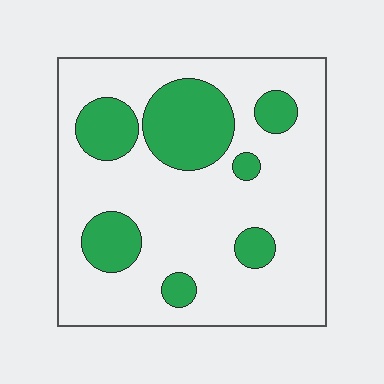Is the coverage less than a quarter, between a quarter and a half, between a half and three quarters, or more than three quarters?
Less than a quarter.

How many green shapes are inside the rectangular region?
7.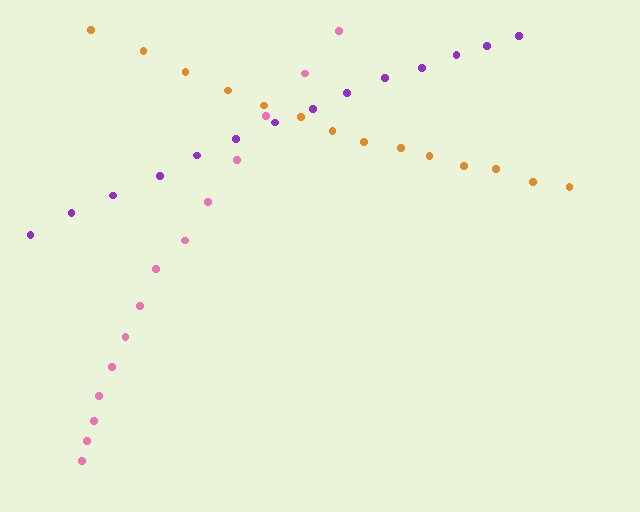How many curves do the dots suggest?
There are 3 distinct paths.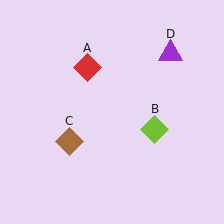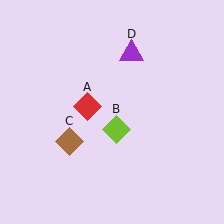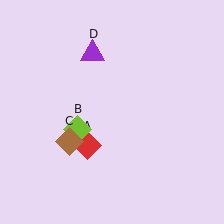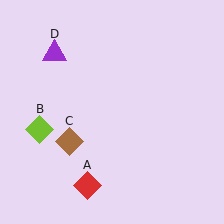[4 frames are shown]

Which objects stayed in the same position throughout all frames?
Brown diamond (object C) remained stationary.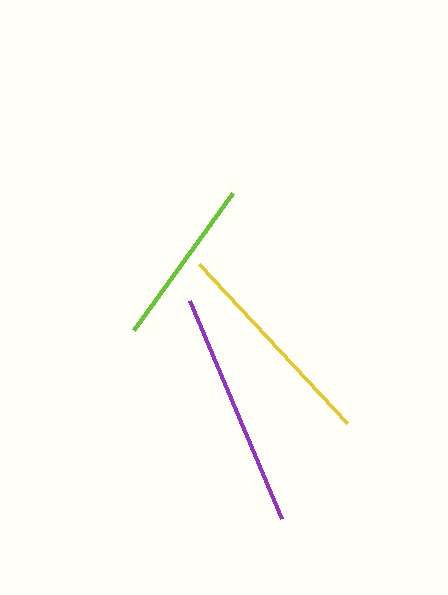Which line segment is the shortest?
The lime line is the shortest at approximately 170 pixels.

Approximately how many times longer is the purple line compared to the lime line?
The purple line is approximately 1.4 times the length of the lime line.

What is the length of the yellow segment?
The yellow segment is approximately 218 pixels long.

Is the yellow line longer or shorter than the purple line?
The purple line is longer than the yellow line.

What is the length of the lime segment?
The lime segment is approximately 170 pixels long.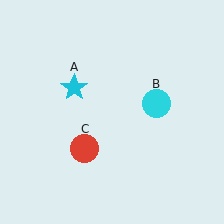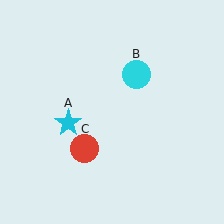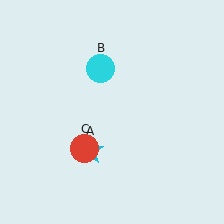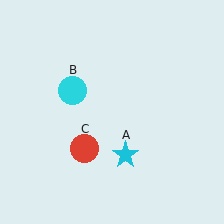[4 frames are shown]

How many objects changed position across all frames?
2 objects changed position: cyan star (object A), cyan circle (object B).